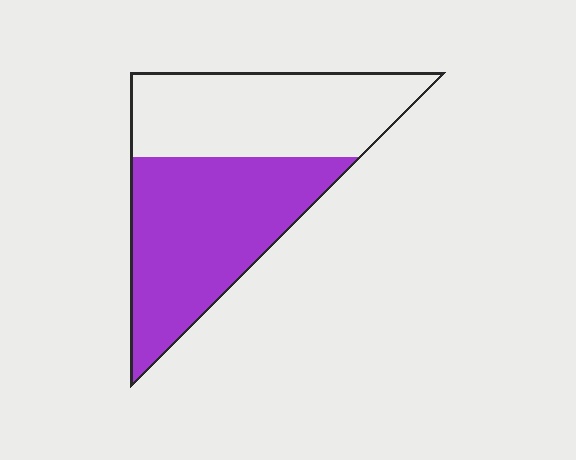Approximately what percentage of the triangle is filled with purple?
Approximately 55%.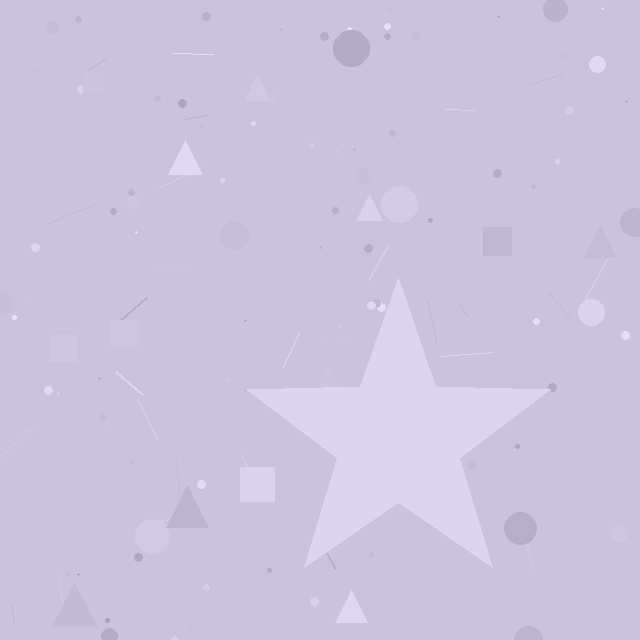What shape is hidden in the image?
A star is hidden in the image.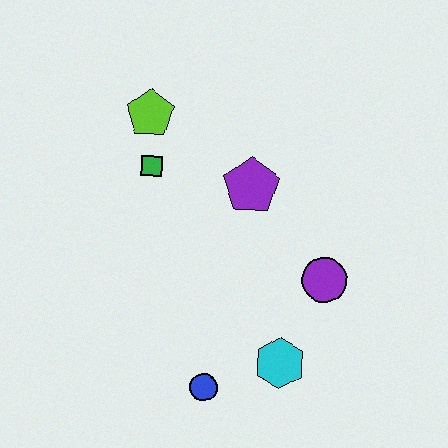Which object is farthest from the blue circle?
The lime pentagon is farthest from the blue circle.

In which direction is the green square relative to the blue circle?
The green square is above the blue circle.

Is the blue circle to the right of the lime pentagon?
Yes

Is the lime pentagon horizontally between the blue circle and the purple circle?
No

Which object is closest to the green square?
The lime pentagon is closest to the green square.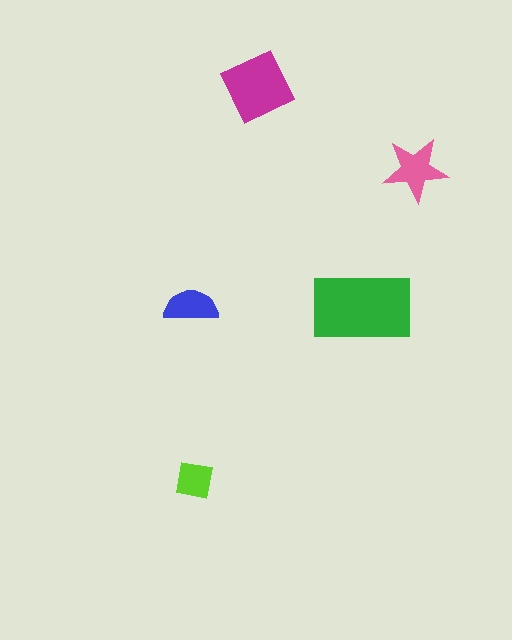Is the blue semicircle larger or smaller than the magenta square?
Smaller.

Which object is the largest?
The green rectangle.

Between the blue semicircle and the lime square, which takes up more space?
The blue semicircle.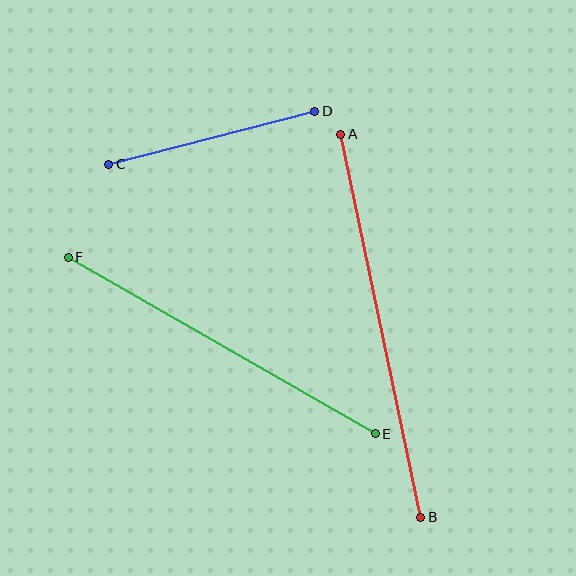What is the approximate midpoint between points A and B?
The midpoint is at approximately (381, 326) pixels.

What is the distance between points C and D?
The distance is approximately 213 pixels.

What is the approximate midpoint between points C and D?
The midpoint is at approximately (212, 138) pixels.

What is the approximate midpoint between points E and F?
The midpoint is at approximately (222, 346) pixels.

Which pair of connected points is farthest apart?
Points A and B are farthest apart.